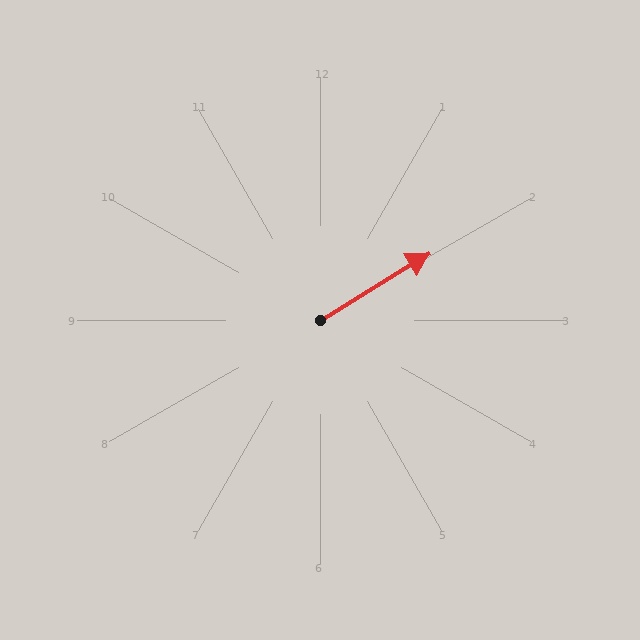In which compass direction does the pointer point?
Northeast.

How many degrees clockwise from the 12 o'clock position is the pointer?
Approximately 58 degrees.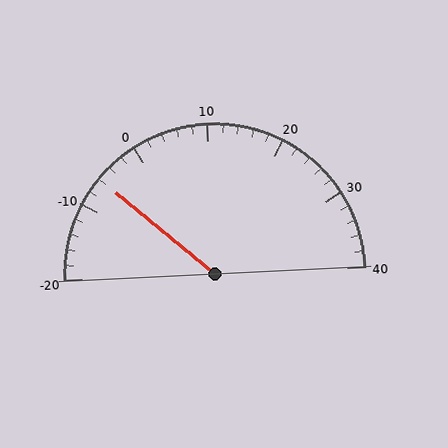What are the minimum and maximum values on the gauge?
The gauge ranges from -20 to 40.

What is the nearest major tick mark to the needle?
The nearest major tick mark is -10.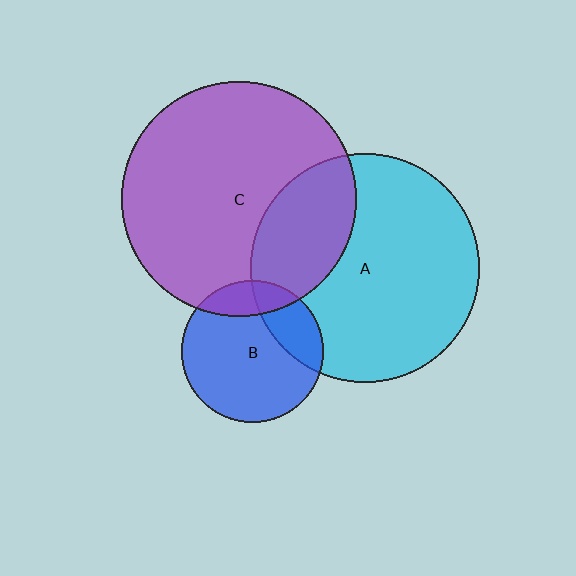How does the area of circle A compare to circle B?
Approximately 2.6 times.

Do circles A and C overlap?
Yes.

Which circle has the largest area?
Circle C (purple).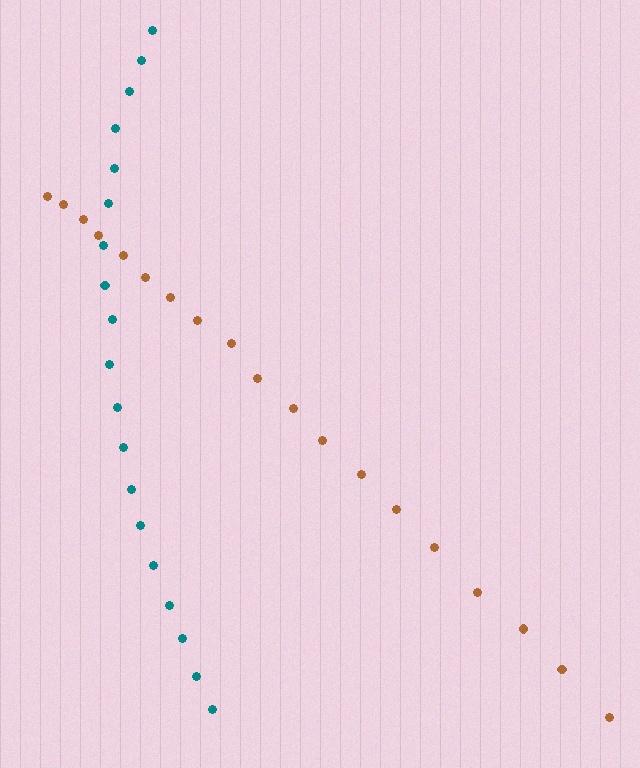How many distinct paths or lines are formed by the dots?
There are 2 distinct paths.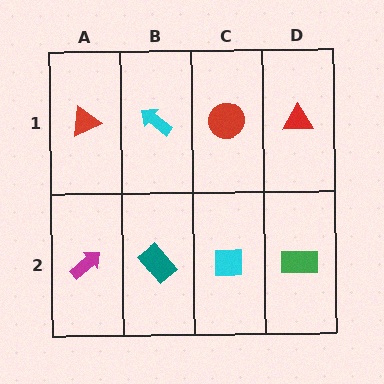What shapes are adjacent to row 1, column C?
A cyan square (row 2, column C), a cyan arrow (row 1, column B), a red triangle (row 1, column D).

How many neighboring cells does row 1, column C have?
3.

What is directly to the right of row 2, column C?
A green rectangle.